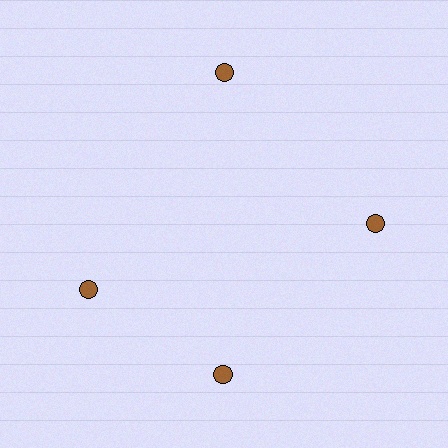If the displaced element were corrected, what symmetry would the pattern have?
It would have 4-fold rotational symmetry — the pattern would map onto itself every 90 degrees.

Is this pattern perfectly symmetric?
No. The 4 brown circles are arranged in a ring, but one element near the 9 o'clock position is rotated out of alignment along the ring, breaking the 4-fold rotational symmetry.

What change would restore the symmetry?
The symmetry would be restored by rotating it back into even spacing with its neighbors so that all 4 circles sit at equal angles and equal distance from the center.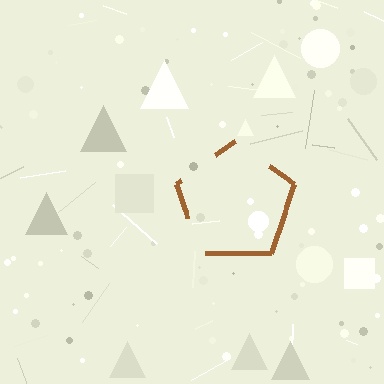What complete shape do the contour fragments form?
The contour fragments form a pentagon.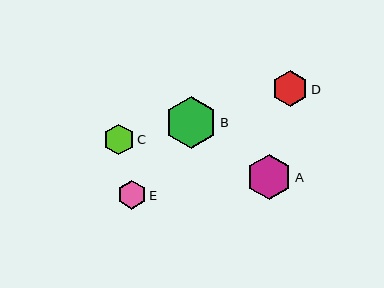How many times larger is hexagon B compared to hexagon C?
Hexagon B is approximately 1.7 times the size of hexagon C.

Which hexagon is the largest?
Hexagon B is the largest with a size of approximately 52 pixels.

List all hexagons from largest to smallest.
From largest to smallest: B, A, D, C, E.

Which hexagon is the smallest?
Hexagon E is the smallest with a size of approximately 29 pixels.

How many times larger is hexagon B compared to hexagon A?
Hexagon B is approximately 1.1 times the size of hexagon A.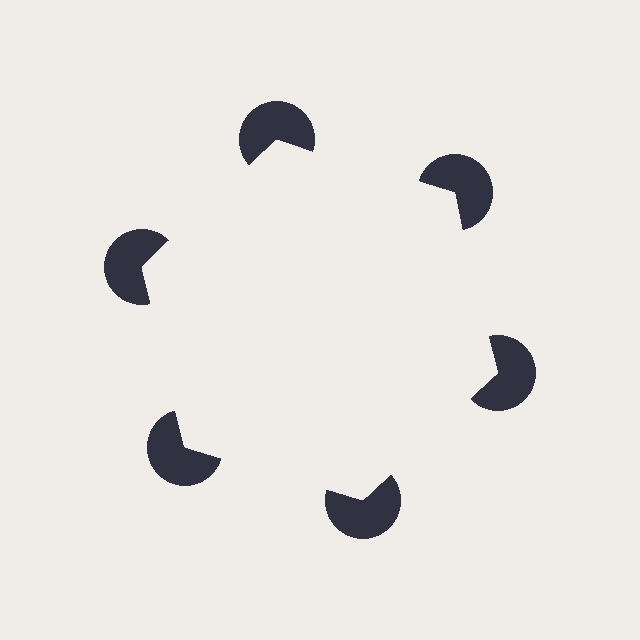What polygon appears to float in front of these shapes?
An illusory hexagon — its edges are inferred from the aligned wedge cuts in the pac-man discs, not physically drawn.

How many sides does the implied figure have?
6 sides.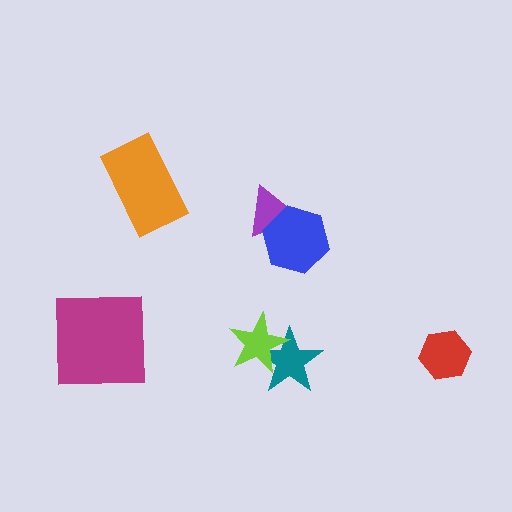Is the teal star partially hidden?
Yes, it is partially covered by another shape.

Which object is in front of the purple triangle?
The blue hexagon is in front of the purple triangle.